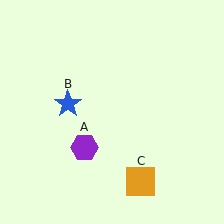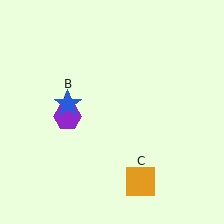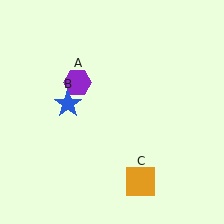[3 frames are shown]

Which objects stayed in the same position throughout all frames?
Blue star (object B) and orange square (object C) remained stationary.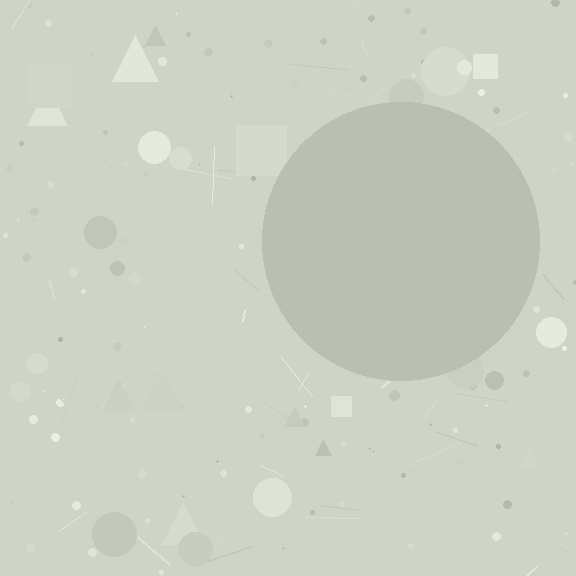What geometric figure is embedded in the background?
A circle is embedded in the background.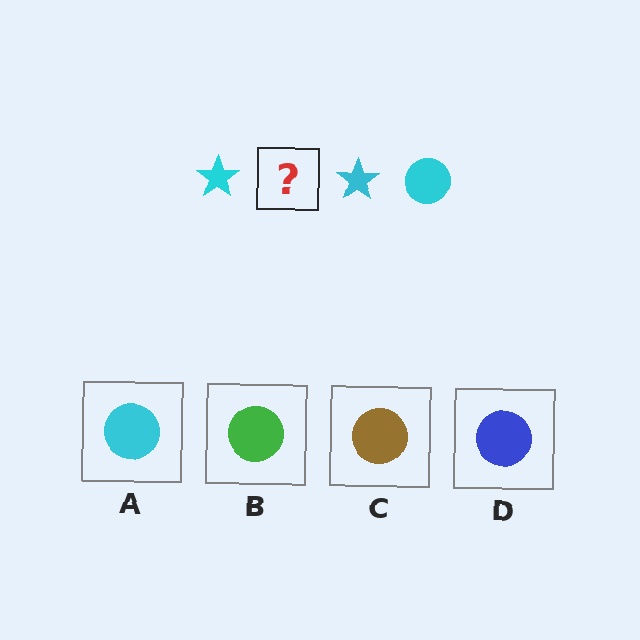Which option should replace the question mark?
Option A.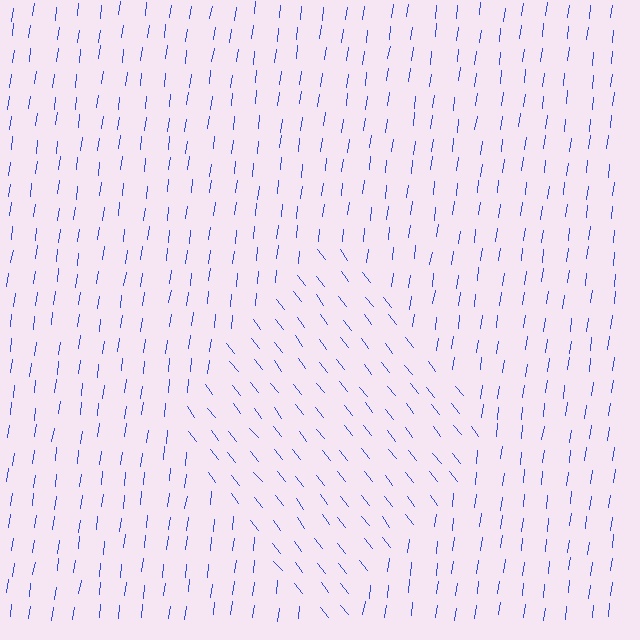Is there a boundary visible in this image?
Yes, there is a texture boundary formed by a change in line orientation.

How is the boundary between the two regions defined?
The boundary is defined purely by a change in line orientation (approximately 45 degrees difference). All lines are the same color and thickness.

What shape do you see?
I see a diamond.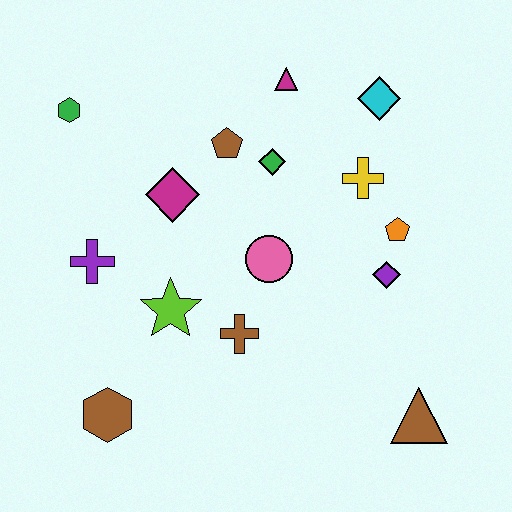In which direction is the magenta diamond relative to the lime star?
The magenta diamond is above the lime star.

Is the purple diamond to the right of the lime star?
Yes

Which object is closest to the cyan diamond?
The yellow cross is closest to the cyan diamond.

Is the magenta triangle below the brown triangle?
No